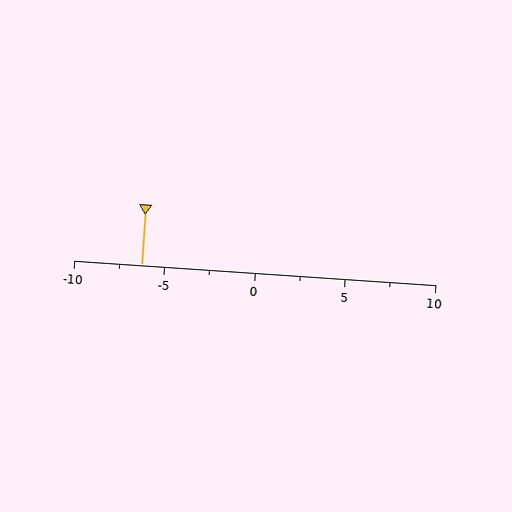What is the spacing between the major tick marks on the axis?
The major ticks are spaced 5 apart.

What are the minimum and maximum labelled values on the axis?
The axis runs from -10 to 10.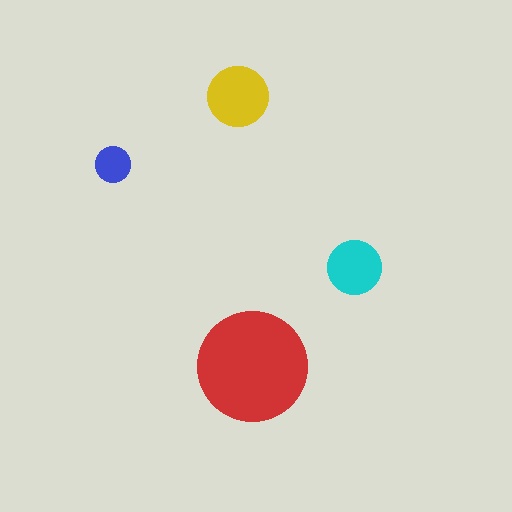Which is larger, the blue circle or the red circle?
The red one.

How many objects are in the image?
There are 4 objects in the image.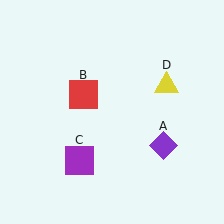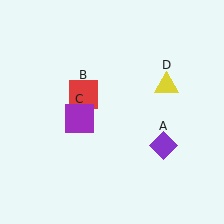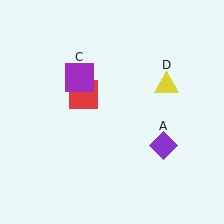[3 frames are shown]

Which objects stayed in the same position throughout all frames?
Purple diamond (object A) and red square (object B) and yellow triangle (object D) remained stationary.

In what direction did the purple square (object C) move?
The purple square (object C) moved up.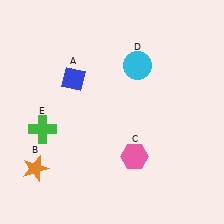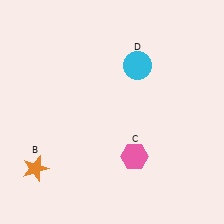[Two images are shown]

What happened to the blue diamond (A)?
The blue diamond (A) was removed in Image 2. It was in the top-left area of Image 1.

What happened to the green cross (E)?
The green cross (E) was removed in Image 2. It was in the bottom-left area of Image 1.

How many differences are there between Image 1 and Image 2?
There are 2 differences between the two images.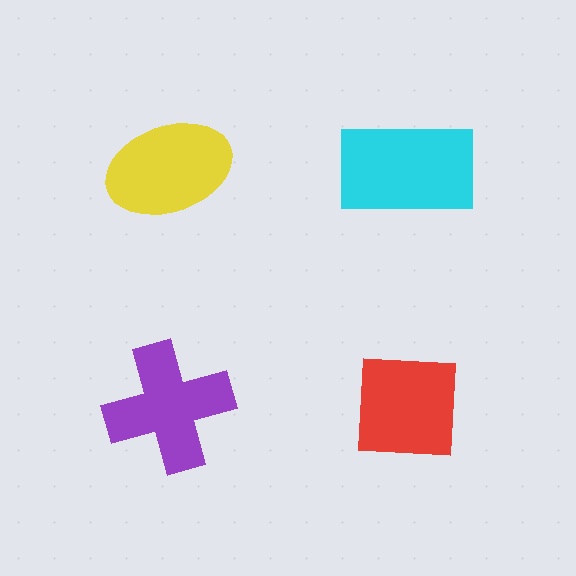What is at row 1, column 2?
A cyan rectangle.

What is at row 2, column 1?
A purple cross.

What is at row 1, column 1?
A yellow ellipse.